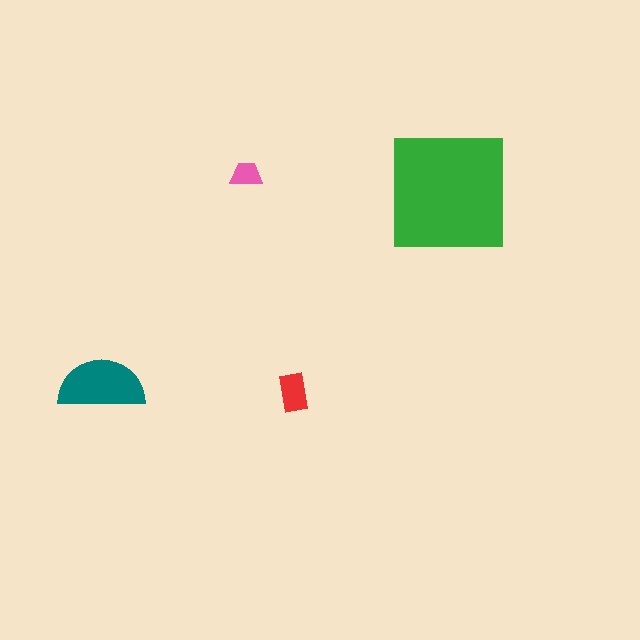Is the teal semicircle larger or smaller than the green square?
Smaller.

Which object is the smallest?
The pink trapezoid.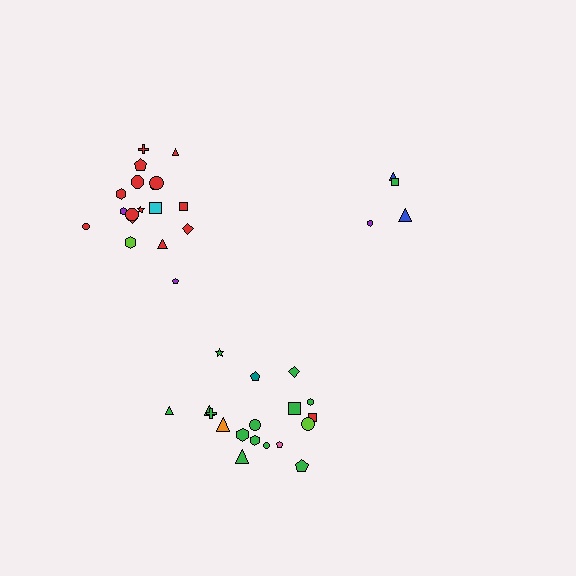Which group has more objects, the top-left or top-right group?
The top-left group.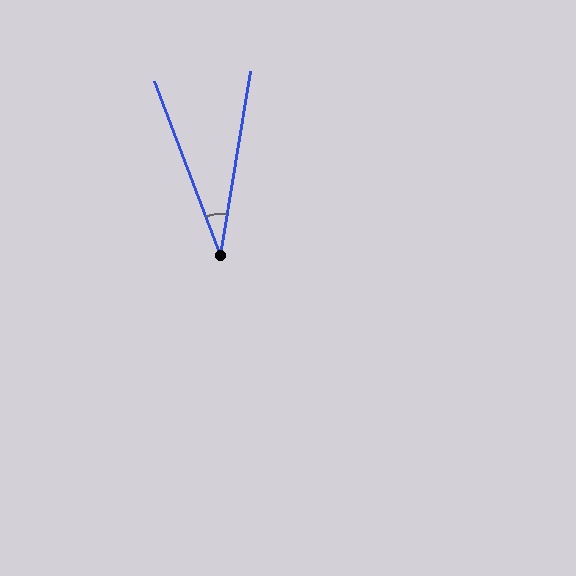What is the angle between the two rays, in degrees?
Approximately 30 degrees.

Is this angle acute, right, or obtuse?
It is acute.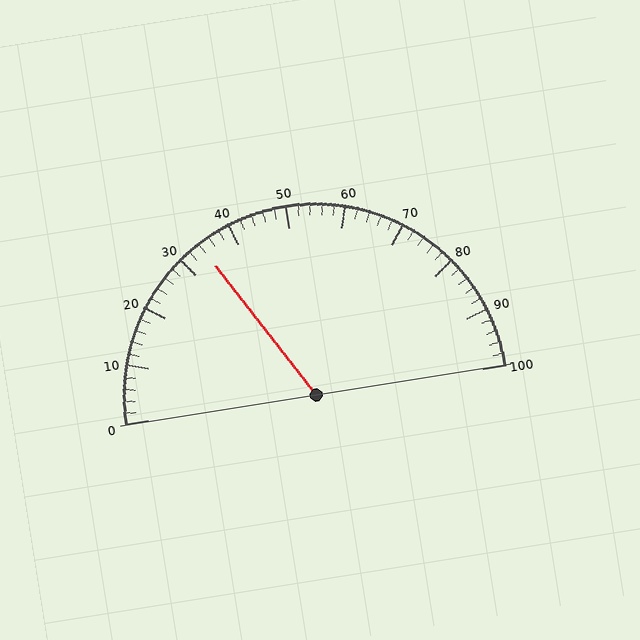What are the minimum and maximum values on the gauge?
The gauge ranges from 0 to 100.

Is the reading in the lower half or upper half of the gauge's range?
The reading is in the lower half of the range (0 to 100).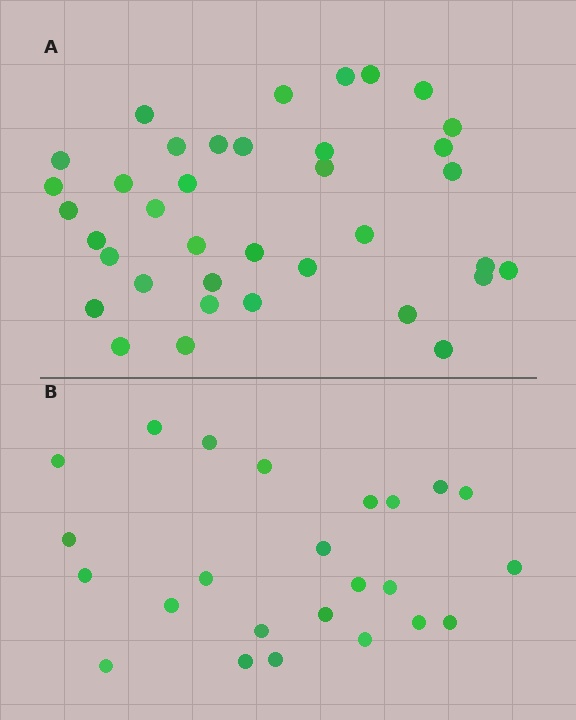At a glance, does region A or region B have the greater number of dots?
Region A (the top region) has more dots.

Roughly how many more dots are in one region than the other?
Region A has approximately 15 more dots than region B.